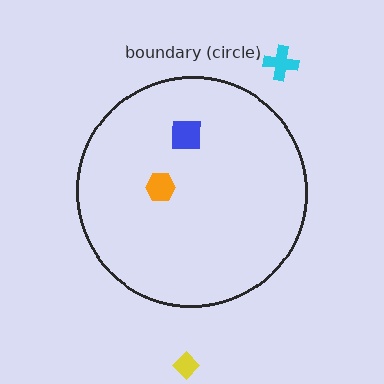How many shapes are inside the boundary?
2 inside, 2 outside.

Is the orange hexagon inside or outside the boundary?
Inside.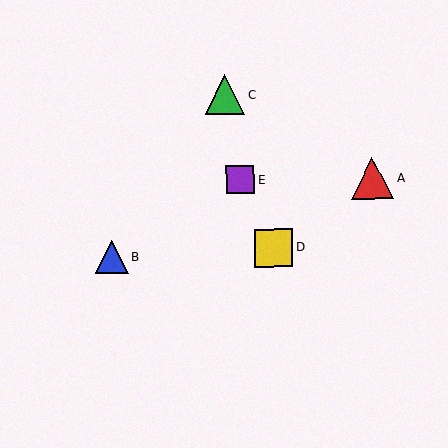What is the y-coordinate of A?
Object A is at y≈178.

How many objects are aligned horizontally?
2 objects (A, E) are aligned horizontally.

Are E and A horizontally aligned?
Yes, both are at y≈179.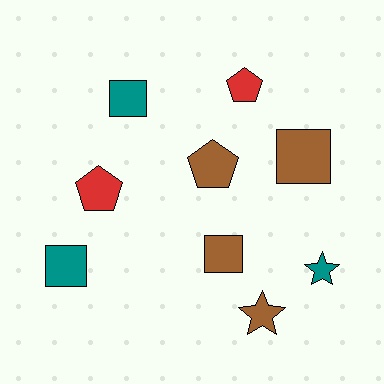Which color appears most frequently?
Brown, with 4 objects.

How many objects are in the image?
There are 9 objects.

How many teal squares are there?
There are 2 teal squares.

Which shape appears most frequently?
Square, with 4 objects.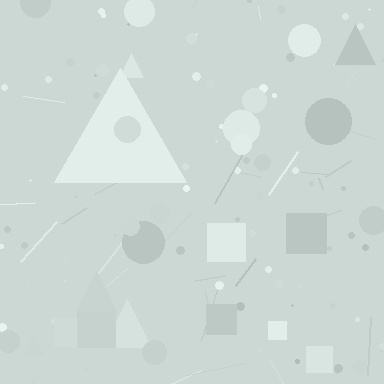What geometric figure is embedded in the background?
A triangle is embedded in the background.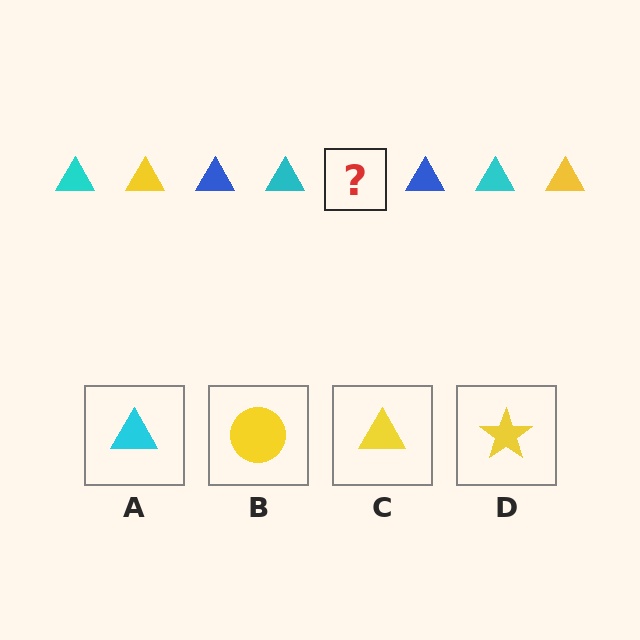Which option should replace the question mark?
Option C.